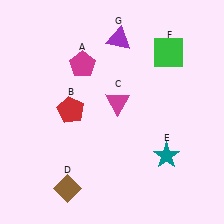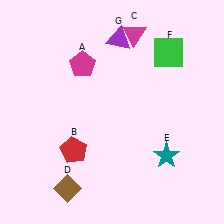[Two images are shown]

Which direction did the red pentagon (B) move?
The red pentagon (B) moved down.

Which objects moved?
The objects that moved are: the red pentagon (B), the magenta triangle (C).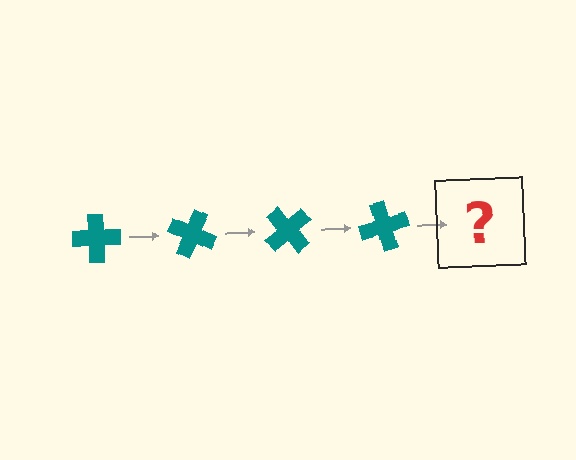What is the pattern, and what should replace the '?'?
The pattern is that the cross rotates 25 degrees each step. The '?' should be a teal cross rotated 100 degrees.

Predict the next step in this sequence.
The next step is a teal cross rotated 100 degrees.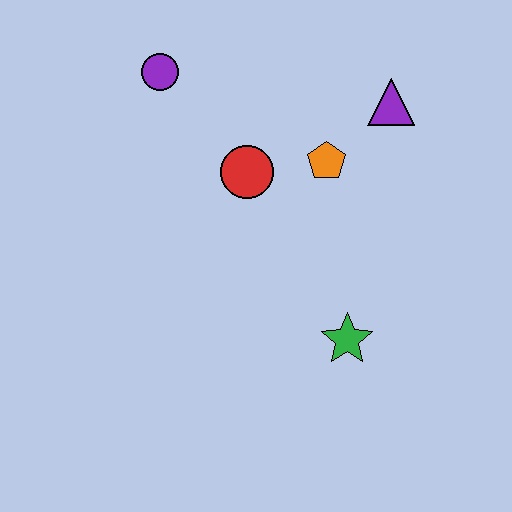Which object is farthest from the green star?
The purple circle is farthest from the green star.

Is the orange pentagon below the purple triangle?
Yes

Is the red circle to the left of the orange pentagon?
Yes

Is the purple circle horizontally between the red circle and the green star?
No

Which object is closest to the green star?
The orange pentagon is closest to the green star.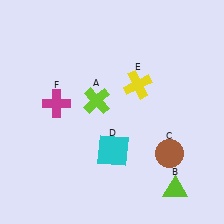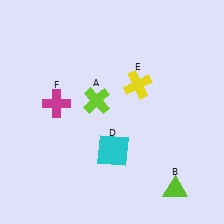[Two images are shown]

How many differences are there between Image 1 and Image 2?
There is 1 difference between the two images.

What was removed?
The brown circle (C) was removed in Image 2.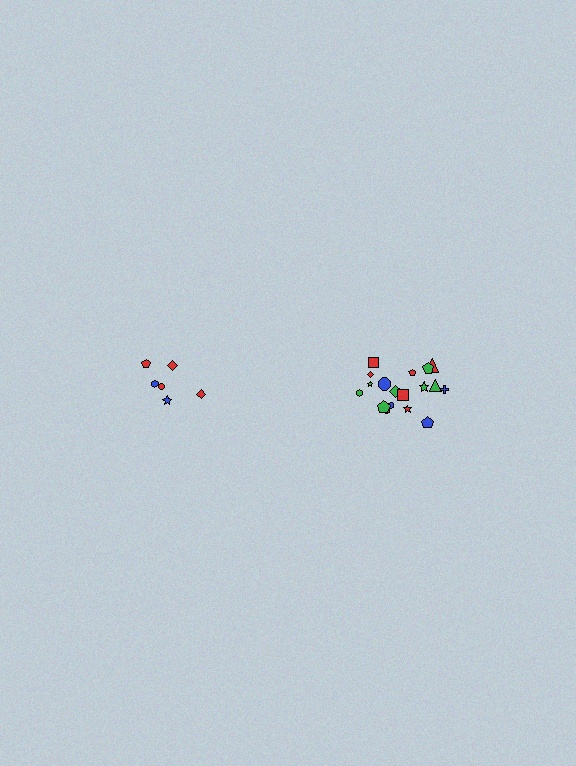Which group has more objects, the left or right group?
The right group.